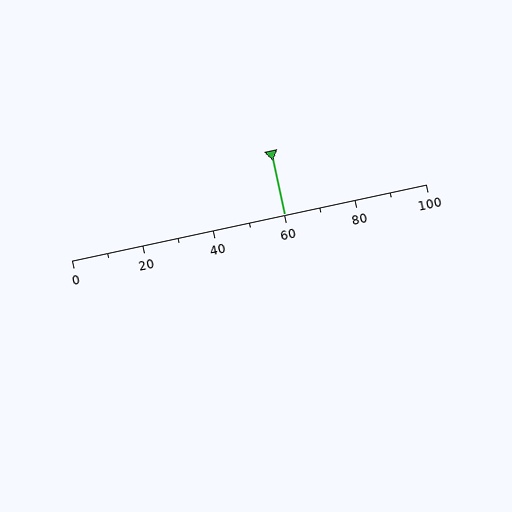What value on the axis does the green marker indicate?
The marker indicates approximately 60.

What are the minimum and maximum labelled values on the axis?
The axis runs from 0 to 100.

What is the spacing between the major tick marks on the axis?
The major ticks are spaced 20 apart.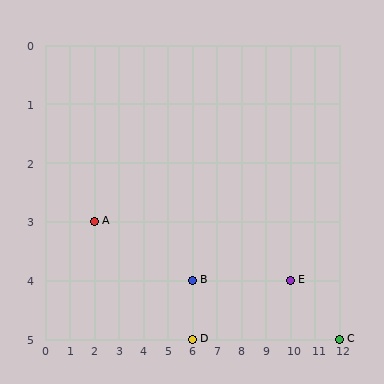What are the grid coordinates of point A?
Point A is at grid coordinates (2, 3).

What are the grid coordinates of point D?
Point D is at grid coordinates (6, 5).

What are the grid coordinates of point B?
Point B is at grid coordinates (6, 4).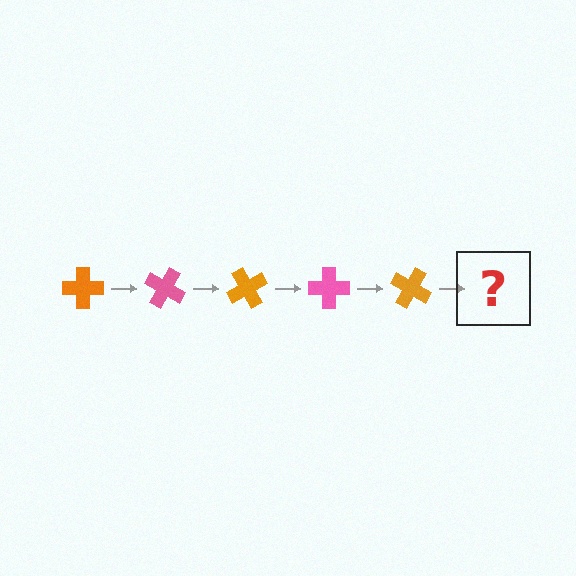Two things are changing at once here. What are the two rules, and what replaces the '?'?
The two rules are that it rotates 30 degrees each step and the color cycles through orange and pink. The '?' should be a pink cross, rotated 150 degrees from the start.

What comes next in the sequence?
The next element should be a pink cross, rotated 150 degrees from the start.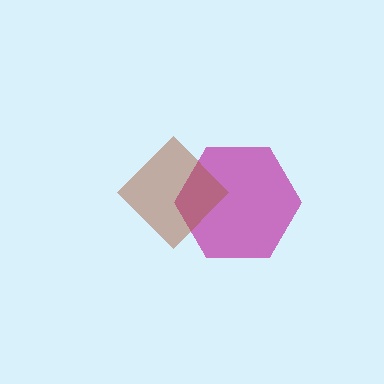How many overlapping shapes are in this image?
There are 2 overlapping shapes in the image.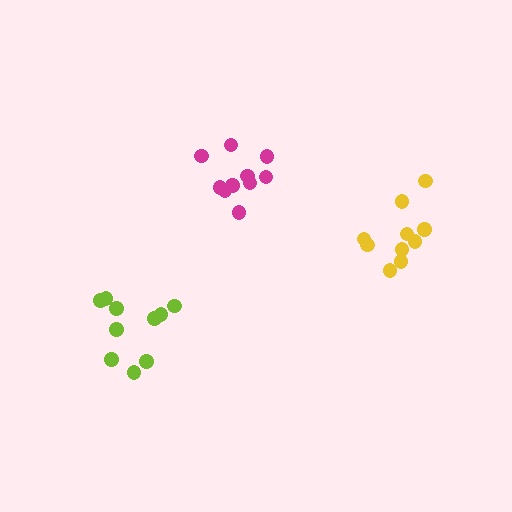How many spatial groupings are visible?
There are 3 spatial groupings.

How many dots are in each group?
Group 1: 10 dots, Group 2: 10 dots, Group 3: 10 dots (30 total).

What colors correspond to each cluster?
The clusters are colored: yellow, magenta, lime.